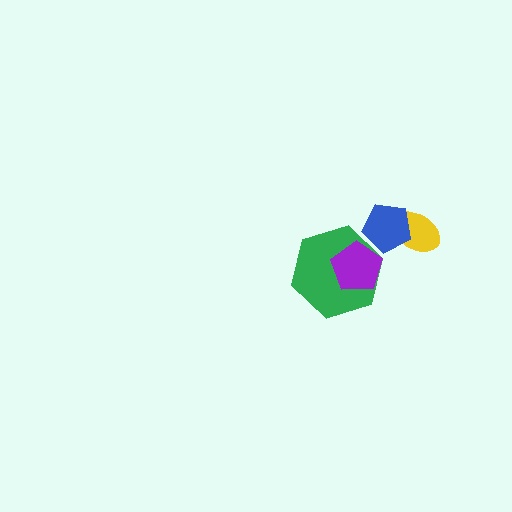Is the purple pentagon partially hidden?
No, no other shape covers it.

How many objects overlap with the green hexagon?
1 object overlaps with the green hexagon.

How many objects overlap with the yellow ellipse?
1 object overlaps with the yellow ellipse.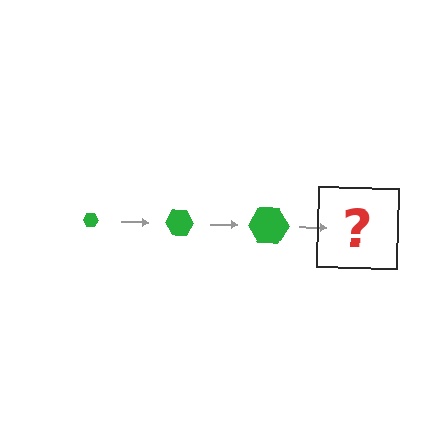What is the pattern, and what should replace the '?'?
The pattern is that the hexagon gets progressively larger each step. The '?' should be a green hexagon, larger than the previous one.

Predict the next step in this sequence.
The next step is a green hexagon, larger than the previous one.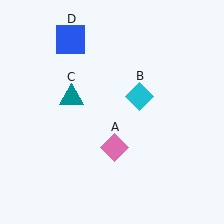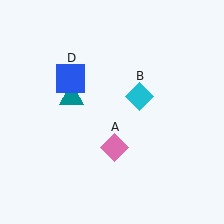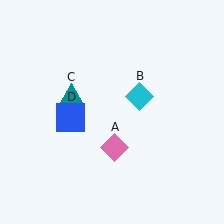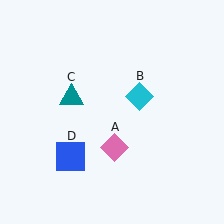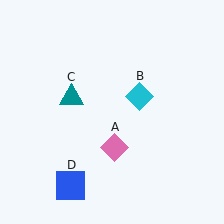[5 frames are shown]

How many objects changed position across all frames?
1 object changed position: blue square (object D).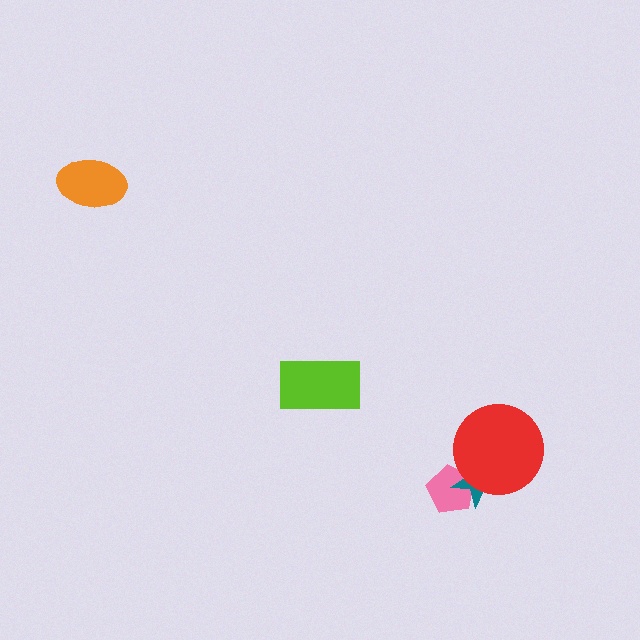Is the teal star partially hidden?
Yes, it is partially covered by another shape.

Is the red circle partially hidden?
No, no other shape covers it.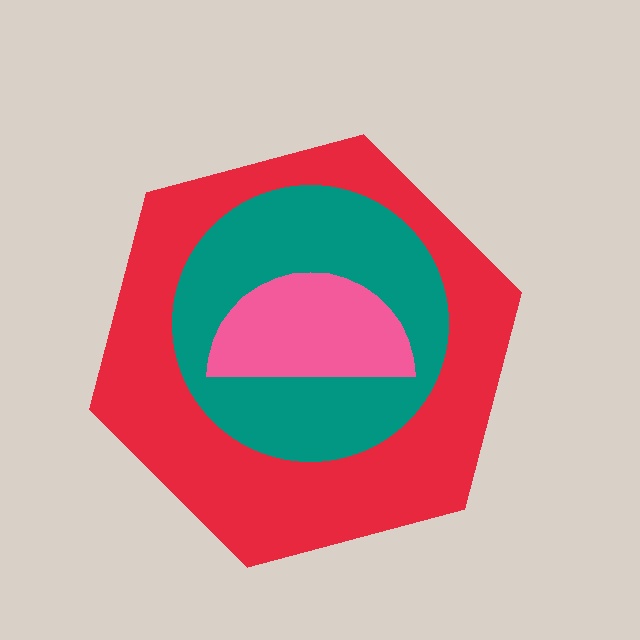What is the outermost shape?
The red hexagon.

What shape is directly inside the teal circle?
The pink semicircle.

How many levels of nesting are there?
3.